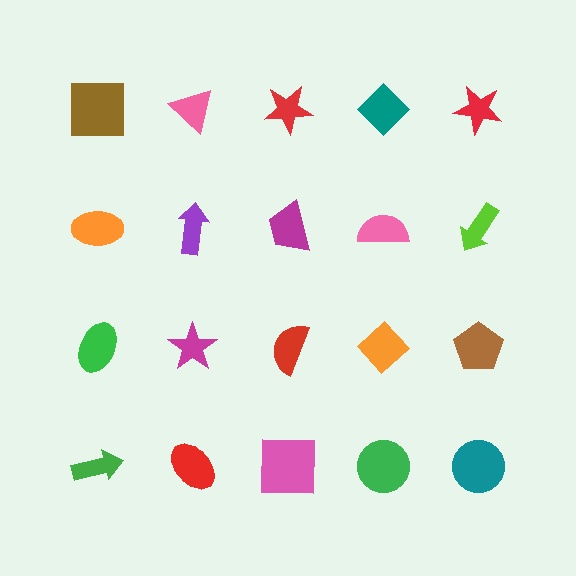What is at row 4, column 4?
A green circle.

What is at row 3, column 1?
A green ellipse.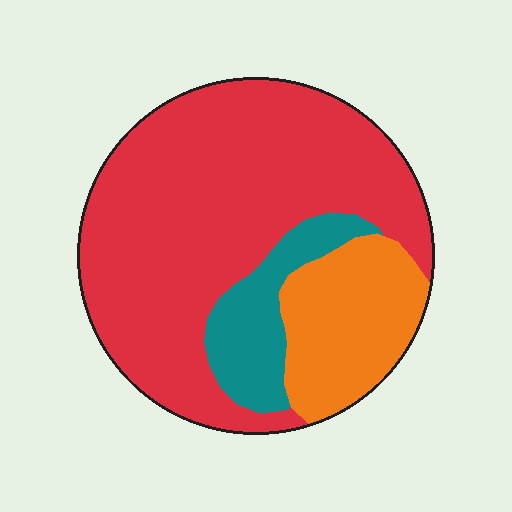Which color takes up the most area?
Red, at roughly 65%.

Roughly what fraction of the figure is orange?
Orange takes up about one fifth (1/5) of the figure.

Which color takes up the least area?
Teal, at roughly 15%.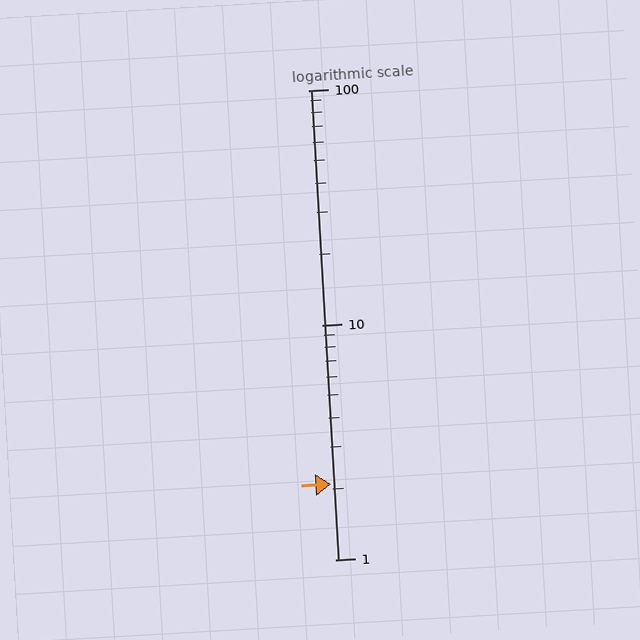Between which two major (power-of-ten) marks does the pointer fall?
The pointer is between 1 and 10.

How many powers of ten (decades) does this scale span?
The scale spans 2 decades, from 1 to 100.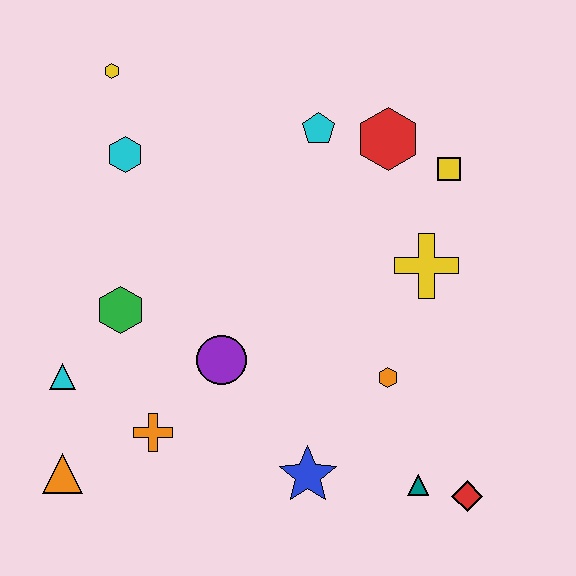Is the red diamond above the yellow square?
No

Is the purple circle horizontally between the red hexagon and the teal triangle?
No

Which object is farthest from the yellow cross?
The orange triangle is farthest from the yellow cross.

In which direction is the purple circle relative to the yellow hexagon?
The purple circle is below the yellow hexagon.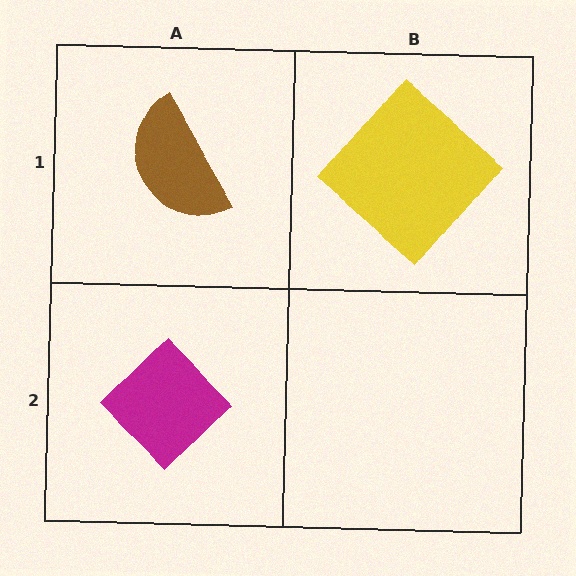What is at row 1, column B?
A yellow diamond.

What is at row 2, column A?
A magenta diamond.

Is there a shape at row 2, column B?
No, that cell is empty.